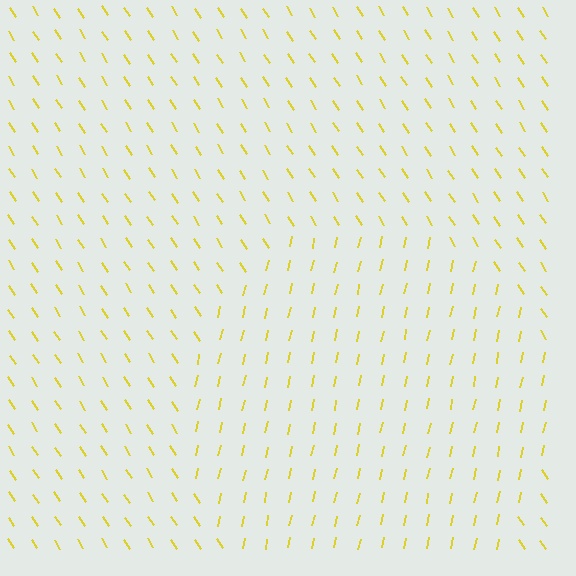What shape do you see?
I see a circle.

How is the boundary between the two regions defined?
The boundary is defined purely by a change in line orientation (approximately 45 degrees difference). All lines are the same color and thickness.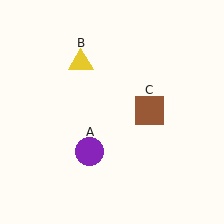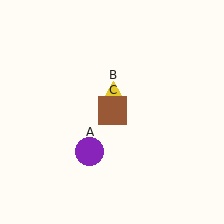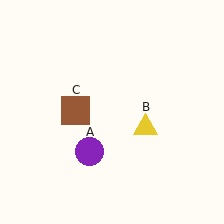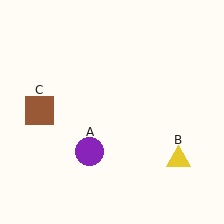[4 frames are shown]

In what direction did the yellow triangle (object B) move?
The yellow triangle (object B) moved down and to the right.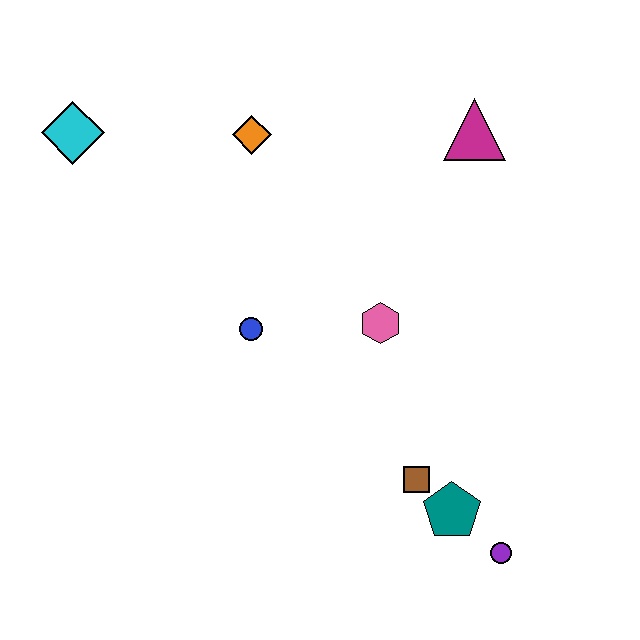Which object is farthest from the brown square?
The cyan diamond is farthest from the brown square.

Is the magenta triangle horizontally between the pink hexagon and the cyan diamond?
No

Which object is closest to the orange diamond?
The cyan diamond is closest to the orange diamond.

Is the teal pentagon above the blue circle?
No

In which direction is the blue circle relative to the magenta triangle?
The blue circle is to the left of the magenta triangle.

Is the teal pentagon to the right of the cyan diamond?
Yes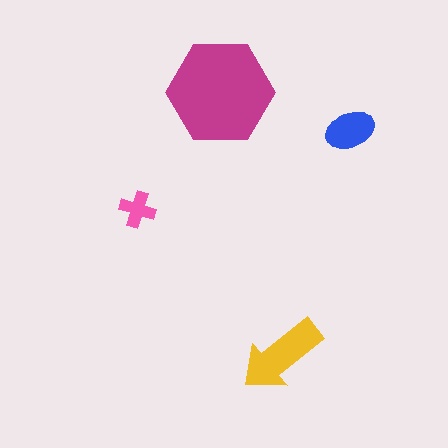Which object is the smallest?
The pink cross.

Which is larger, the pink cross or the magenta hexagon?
The magenta hexagon.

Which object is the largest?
The magenta hexagon.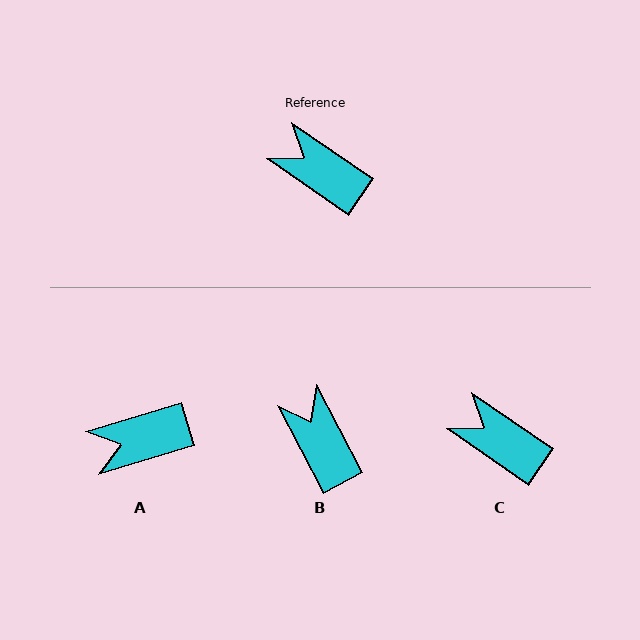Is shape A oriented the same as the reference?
No, it is off by about 52 degrees.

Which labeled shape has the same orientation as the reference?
C.